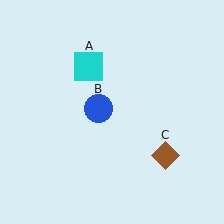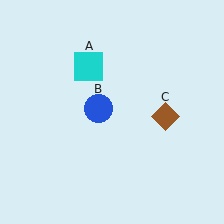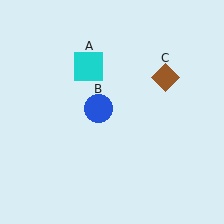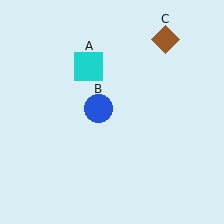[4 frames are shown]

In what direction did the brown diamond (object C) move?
The brown diamond (object C) moved up.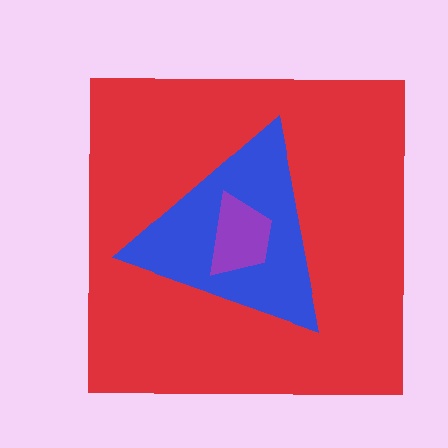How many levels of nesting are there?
3.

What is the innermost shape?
The purple trapezoid.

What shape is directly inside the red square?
The blue triangle.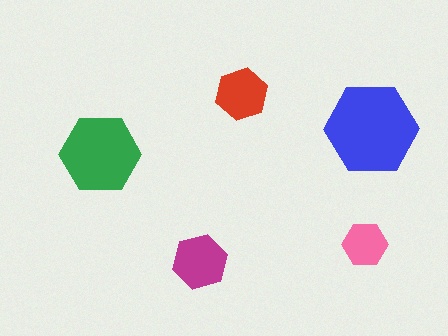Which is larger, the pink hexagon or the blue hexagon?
The blue one.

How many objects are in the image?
There are 5 objects in the image.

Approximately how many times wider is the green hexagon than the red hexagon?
About 1.5 times wider.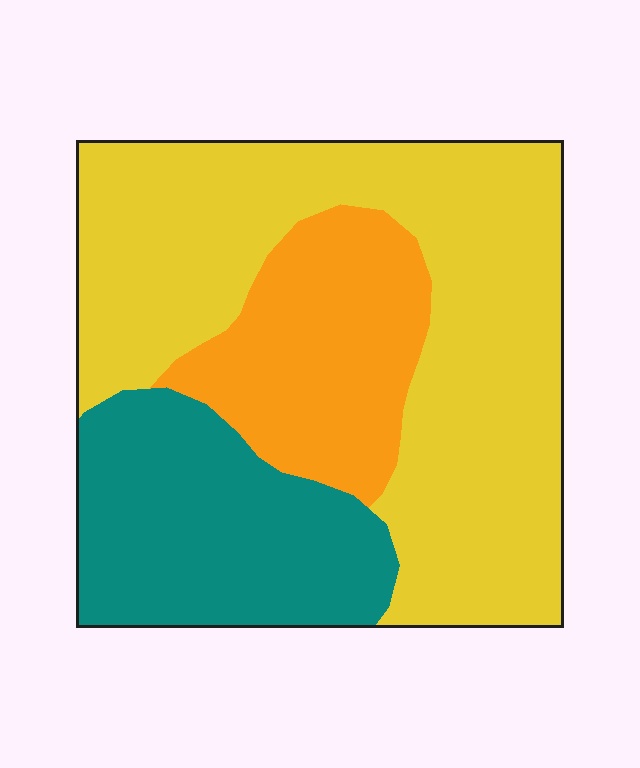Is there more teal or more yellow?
Yellow.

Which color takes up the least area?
Orange, at roughly 20%.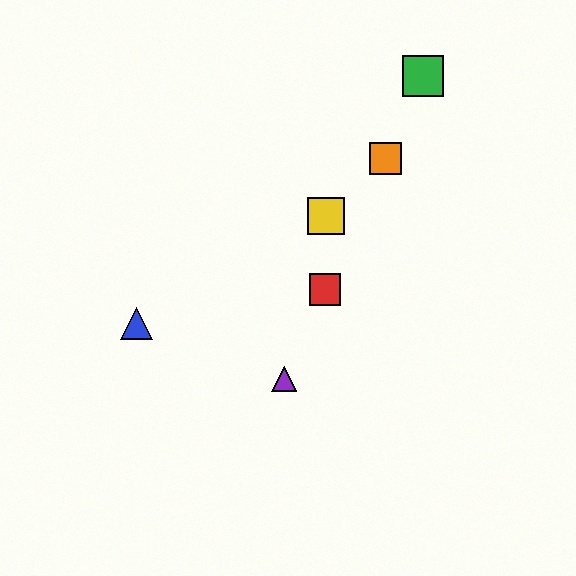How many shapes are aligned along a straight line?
4 shapes (the red square, the green square, the purple triangle, the orange square) are aligned along a straight line.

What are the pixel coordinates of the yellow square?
The yellow square is at (326, 216).